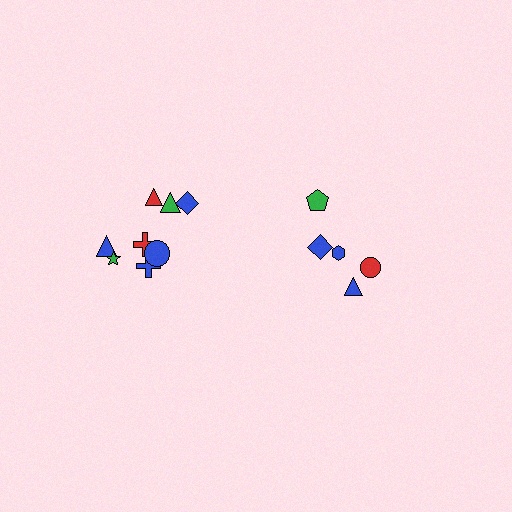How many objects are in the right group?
There are 5 objects.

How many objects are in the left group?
There are 8 objects.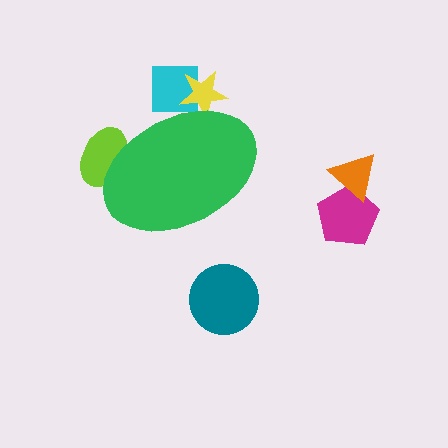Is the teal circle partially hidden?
No, the teal circle is fully visible.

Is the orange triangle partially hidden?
No, the orange triangle is fully visible.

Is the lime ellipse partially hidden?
Yes, the lime ellipse is partially hidden behind the green ellipse.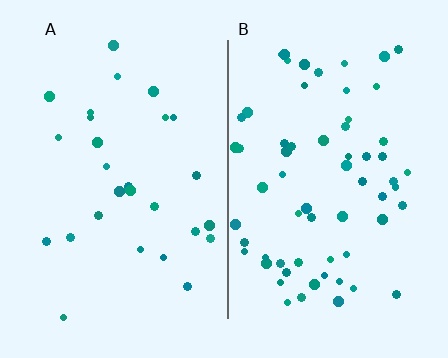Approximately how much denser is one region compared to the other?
Approximately 2.3× — region B over region A.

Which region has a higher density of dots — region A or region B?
B (the right).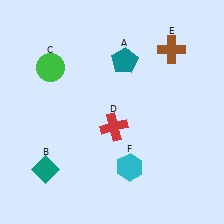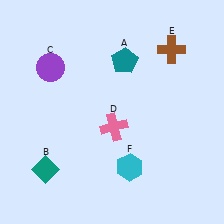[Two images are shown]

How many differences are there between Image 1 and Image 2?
There are 2 differences between the two images.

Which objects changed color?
C changed from green to purple. D changed from red to pink.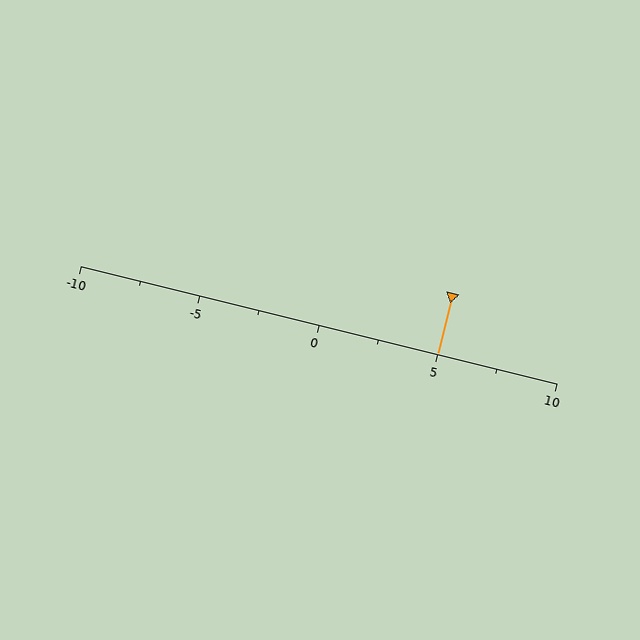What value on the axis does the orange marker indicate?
The marker indicates approximately 5.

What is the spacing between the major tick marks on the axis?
The major ticks are spaced 5 apart.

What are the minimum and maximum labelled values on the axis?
The axis runs from -10 to 10.